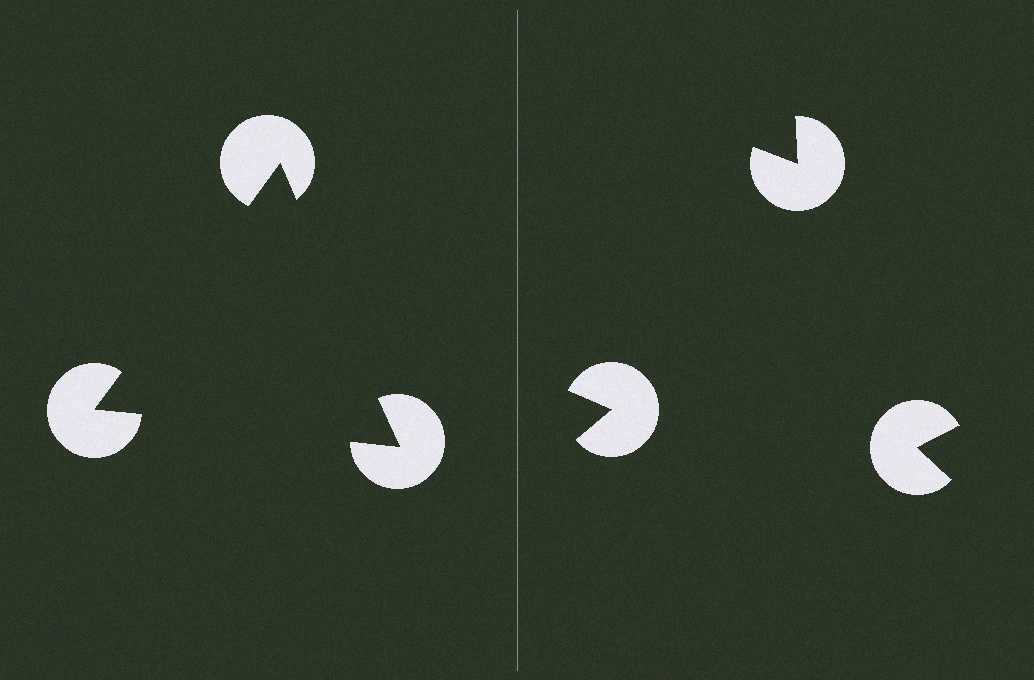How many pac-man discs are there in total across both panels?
6 — 3 on each side.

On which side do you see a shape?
An illusory triangle appears on the left side. On the right side the wedge cuts are rotated, so no coherent shape forms.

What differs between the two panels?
The pac-man discs are positioned identically on both sides; only the wedge orientations differ. On the left they align to a triangle; on the right they are misaligned.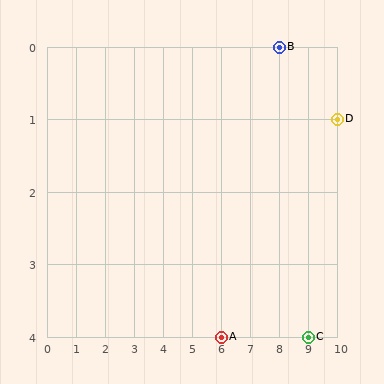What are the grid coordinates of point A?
Point A is at grid coordinates (6, 4).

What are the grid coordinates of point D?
Point D is at grid coordinates (10, 1).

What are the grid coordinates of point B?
Point B is at grid coordinates (8, 0).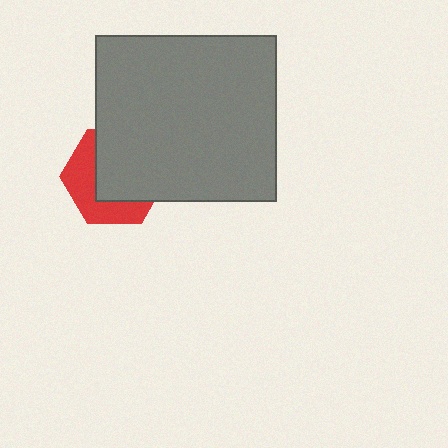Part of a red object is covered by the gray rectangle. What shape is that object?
It is a hexagon.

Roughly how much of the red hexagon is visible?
A small part of it is visible (roughly 42%).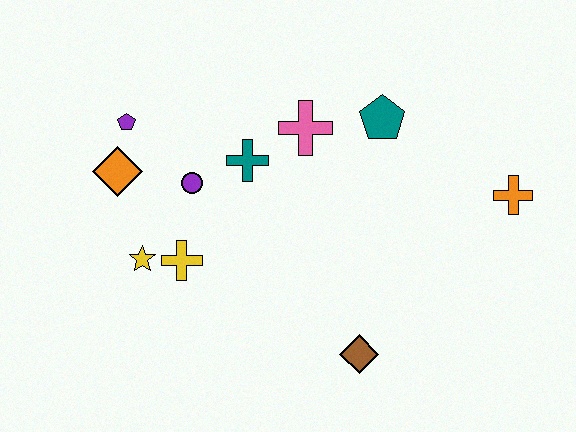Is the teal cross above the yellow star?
Yes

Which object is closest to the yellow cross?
The yellow star is closest to the yellow cross.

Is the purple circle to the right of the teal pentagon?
No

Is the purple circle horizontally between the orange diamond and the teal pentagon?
Yes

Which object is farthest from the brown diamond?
The purple pentagon is farthest from the brown diamond.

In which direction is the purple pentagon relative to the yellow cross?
The purple pentagon is above the yellow cross.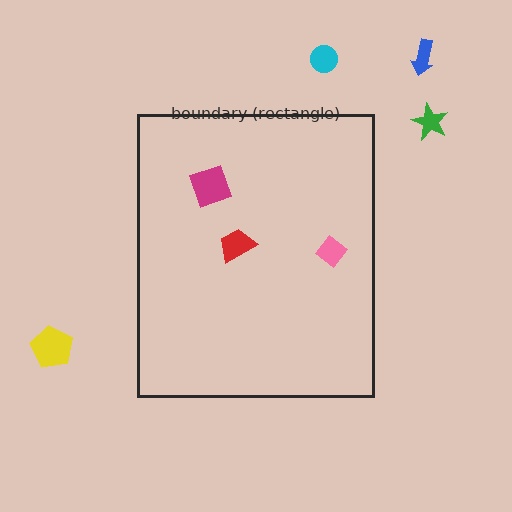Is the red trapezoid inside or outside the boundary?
Inside.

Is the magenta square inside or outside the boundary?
Inside.